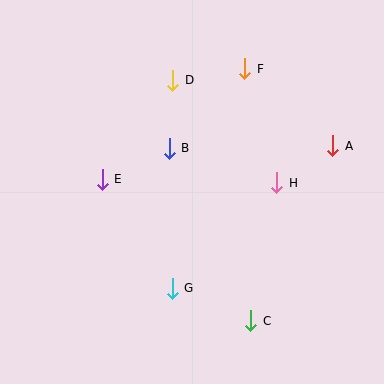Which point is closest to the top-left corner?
Point D is closest to the top-left corner.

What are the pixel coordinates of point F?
Point F is at (245, 69).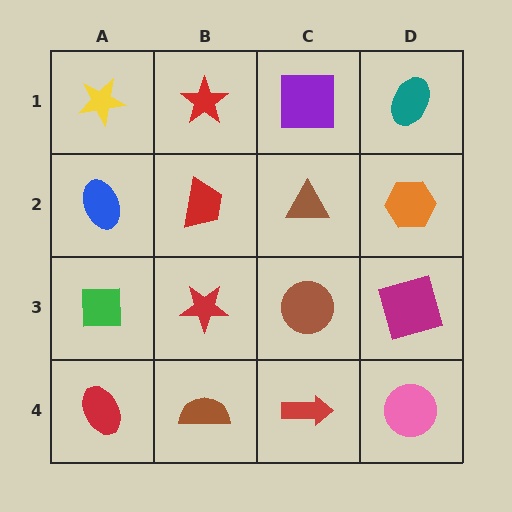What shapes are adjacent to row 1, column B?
A red trapezoid (row 2, column B), a yellow star (row 1, column A), a purple square (row 1, column C).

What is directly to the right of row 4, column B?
A red arrow.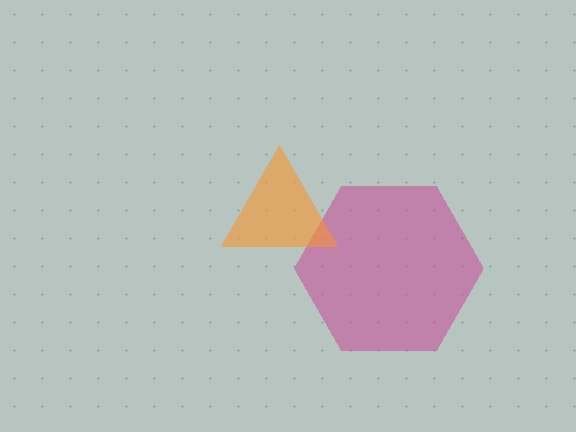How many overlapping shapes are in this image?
There are 2 overlapping shapes in the image.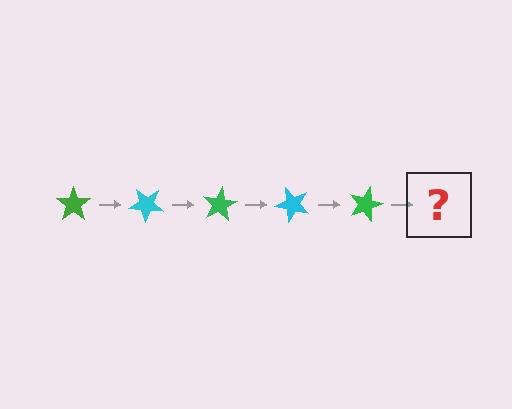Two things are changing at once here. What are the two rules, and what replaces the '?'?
The two rules are that it rotates 40 degrees each step and the color cycles through green and cyan. The '?' should be a cyan star, rotated 200 degrees from the start.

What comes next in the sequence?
The next element should be a cyan star, rotated 200 degrees from the start.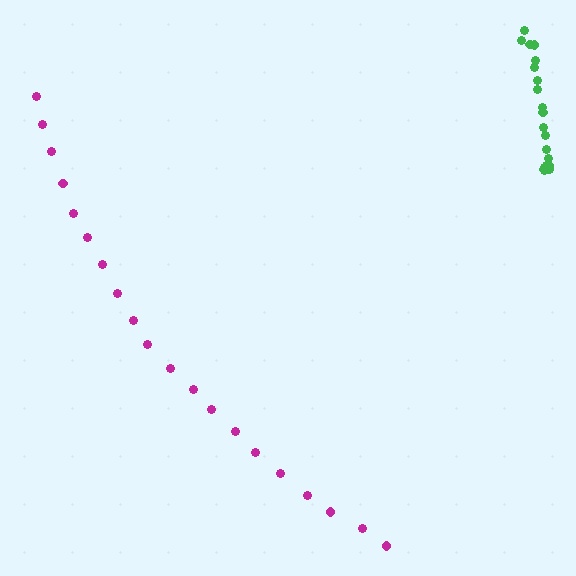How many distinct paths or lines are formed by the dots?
There are 2 distinct paths.